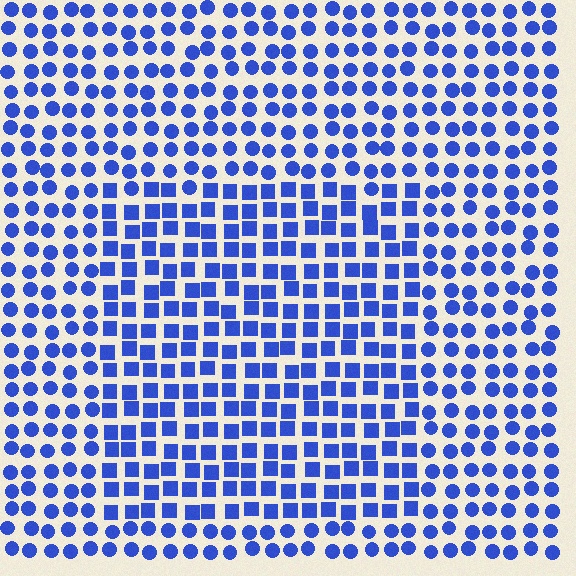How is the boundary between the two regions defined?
The boundary is defined by a change in element shape: squares inside vs. circles outside. All elements share the same color and spacing.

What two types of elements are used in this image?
The image uses squares inside the rectangle region and circles outside it.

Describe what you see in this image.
The image is filled with small blue elements arranged in a uniform grid. A rectangle-shaped region contains squares, while the surrounding area contains circles. The boundary is defined purely by the change in element shape.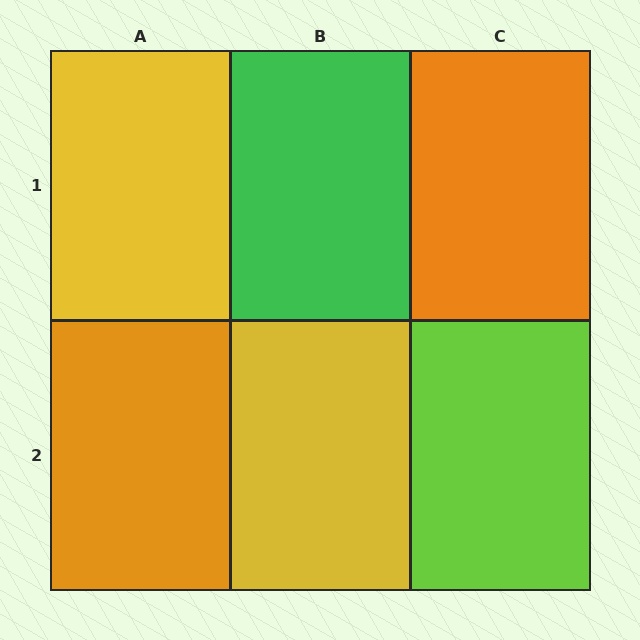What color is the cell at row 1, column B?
Green.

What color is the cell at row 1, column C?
Orange.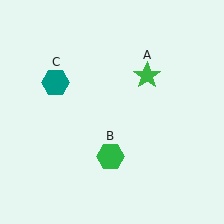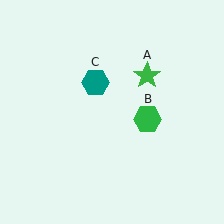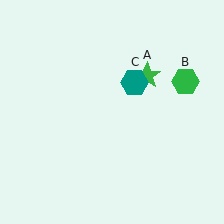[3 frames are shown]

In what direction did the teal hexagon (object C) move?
The teal hexagon (object C) moved right.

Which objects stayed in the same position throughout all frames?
Green star (object A) remained stationary.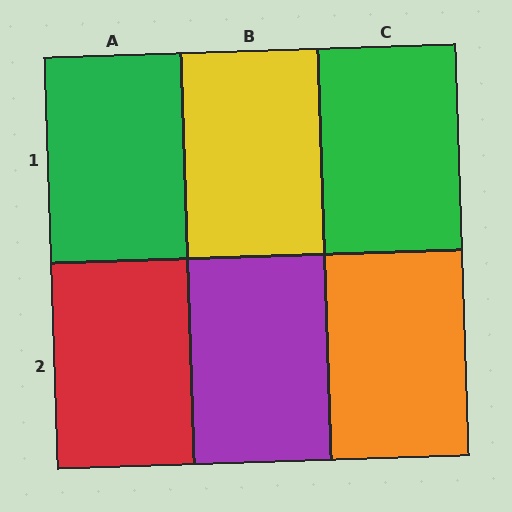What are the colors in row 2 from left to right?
Red, purple, orange.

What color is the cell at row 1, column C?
Green.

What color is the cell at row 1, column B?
Yellow.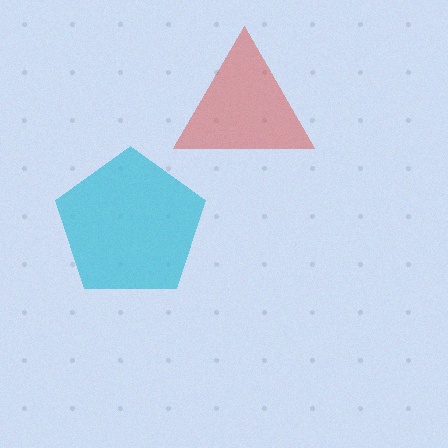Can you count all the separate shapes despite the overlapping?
Yes, there are 2 separate shapes.